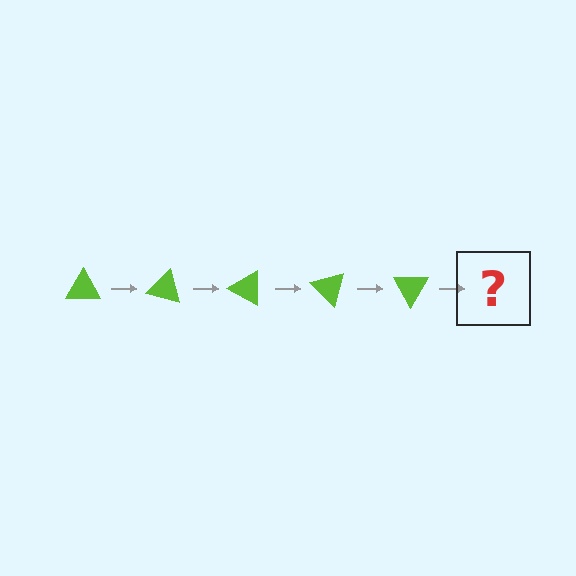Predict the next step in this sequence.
The next step is a lime triangle rotated 75 degrees.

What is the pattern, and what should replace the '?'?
The pattern is that the triangle rotates 15 degrees each step. The '?' should be a lime triangle rotated 75 degrees.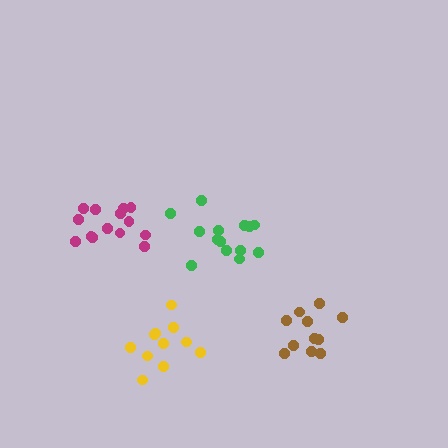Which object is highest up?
The green cluster is topmost.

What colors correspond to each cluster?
The clusters are colored: green, brown, magenta, yellow.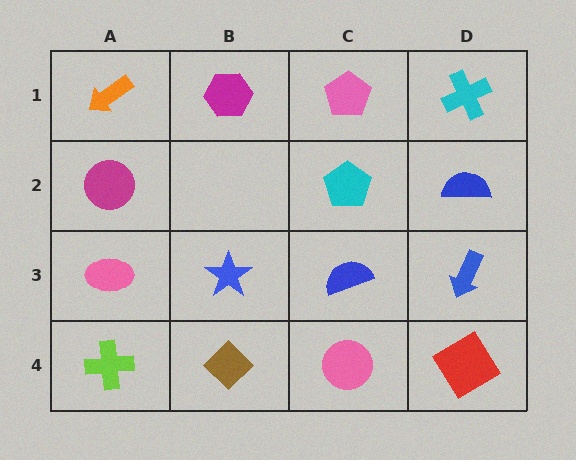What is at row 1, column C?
A pink pentagon.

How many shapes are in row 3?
4 shapes.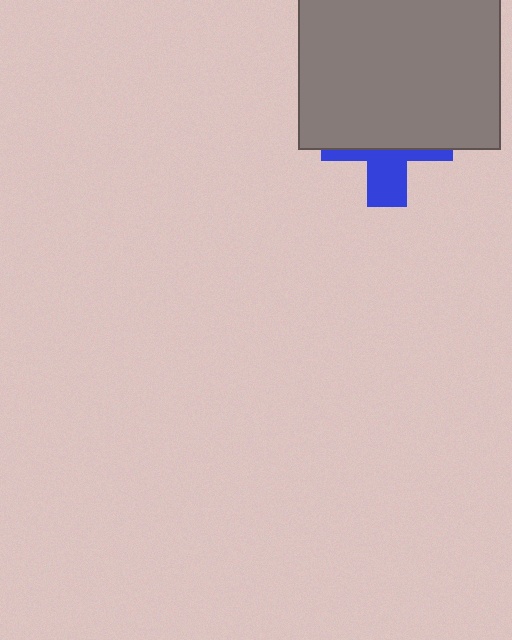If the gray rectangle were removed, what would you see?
You would see the complete blue cross.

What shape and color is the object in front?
The object in front is a gray rectangle.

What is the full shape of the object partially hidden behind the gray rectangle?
The partially hidden object is a blue cross.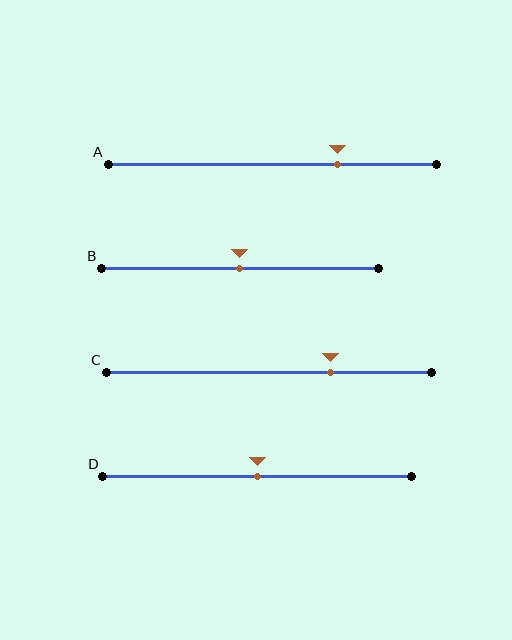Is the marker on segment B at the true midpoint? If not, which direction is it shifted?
Yes, the marker on segment B is at the true midpoint.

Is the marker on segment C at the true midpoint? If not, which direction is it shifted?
No, the marker on segment C is shifted to the right by about 19% of the segment length.